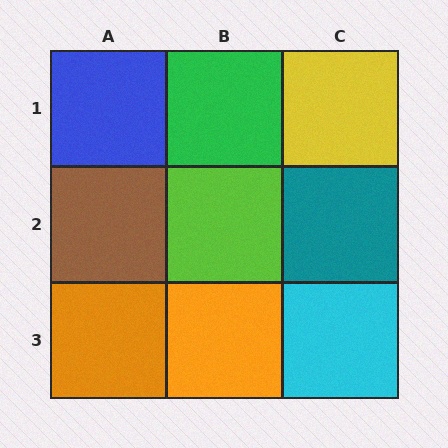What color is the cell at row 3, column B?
Orange.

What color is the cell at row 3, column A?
Orange.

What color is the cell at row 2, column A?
Brown.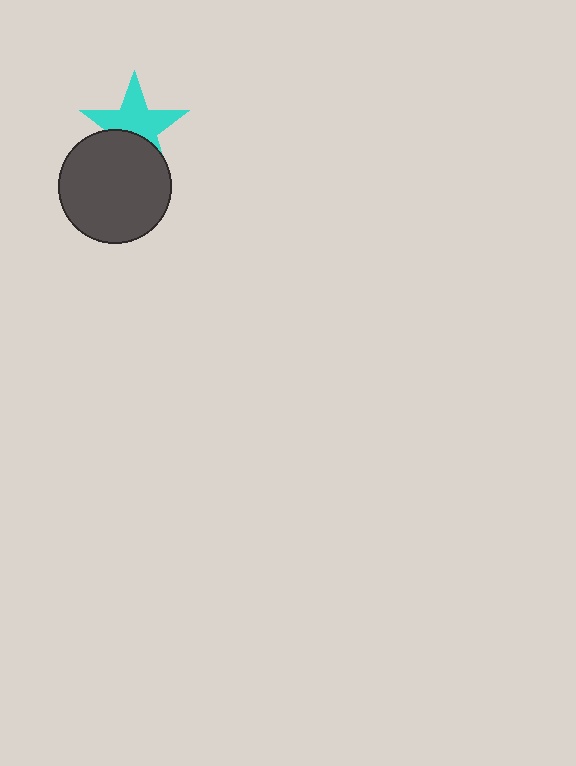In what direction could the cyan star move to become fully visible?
The cyan star could move up. That would shift it out from behind the dark gray circle entirely.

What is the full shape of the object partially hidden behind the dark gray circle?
The partially hidden object is a cyan star.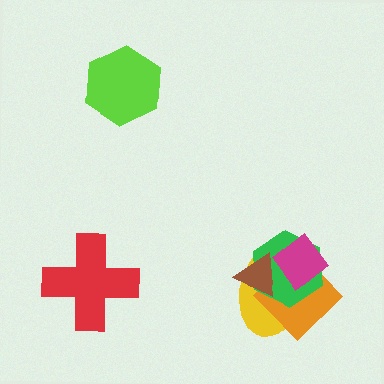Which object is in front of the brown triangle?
The magenta diamond is in front of the brown triangle.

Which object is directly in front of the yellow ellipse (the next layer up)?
The orange diamond is directly in front of the yellow ellipse.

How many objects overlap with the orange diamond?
4 objects overlap with the orange diamond.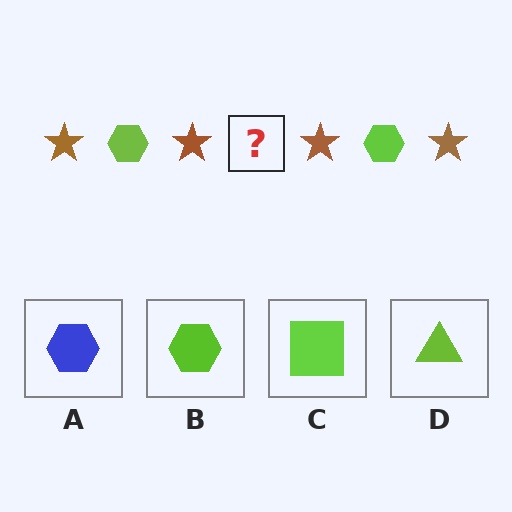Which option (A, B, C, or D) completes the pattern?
B.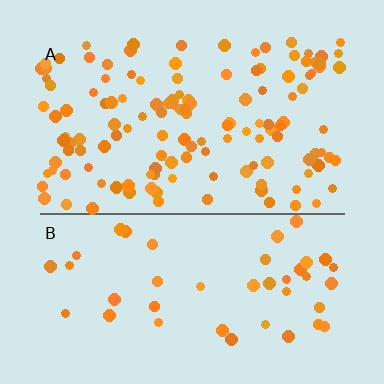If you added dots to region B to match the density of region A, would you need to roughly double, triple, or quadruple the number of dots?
Approximately triple.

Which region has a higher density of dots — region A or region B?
A (the top).